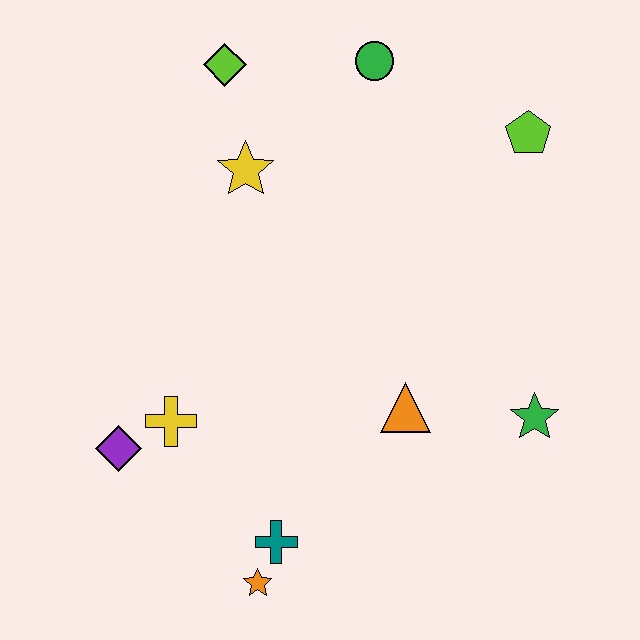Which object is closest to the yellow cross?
The purple diamond is closest to the yellow cross.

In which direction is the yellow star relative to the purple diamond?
The yellow star is above the purple diamond.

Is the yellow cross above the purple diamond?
Yes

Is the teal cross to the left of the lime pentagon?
Yes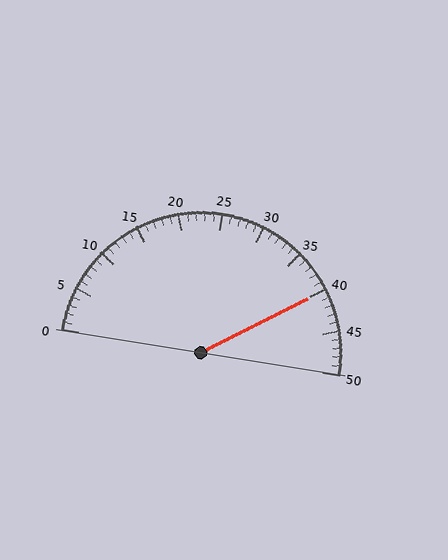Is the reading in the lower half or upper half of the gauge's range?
The reading is in the upper half of the range (0 to 50).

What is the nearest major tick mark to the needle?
The nearest major tick mark is 40.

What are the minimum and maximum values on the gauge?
The gauge ranges from 0 to 50.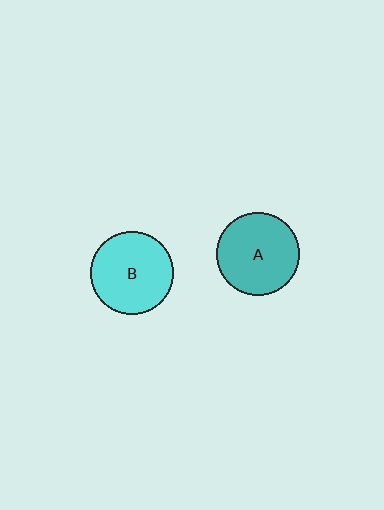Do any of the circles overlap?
No, none of the circles overlap.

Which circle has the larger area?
Circle A (teal).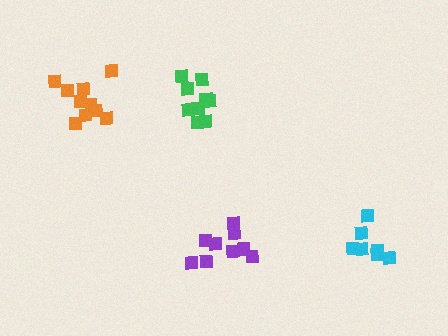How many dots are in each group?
Group 1: 7 dots, Group 2: 9 dots, Group 3: 9 dots, Group 4: 10 dots (35 total).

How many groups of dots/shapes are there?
There are 4 groups.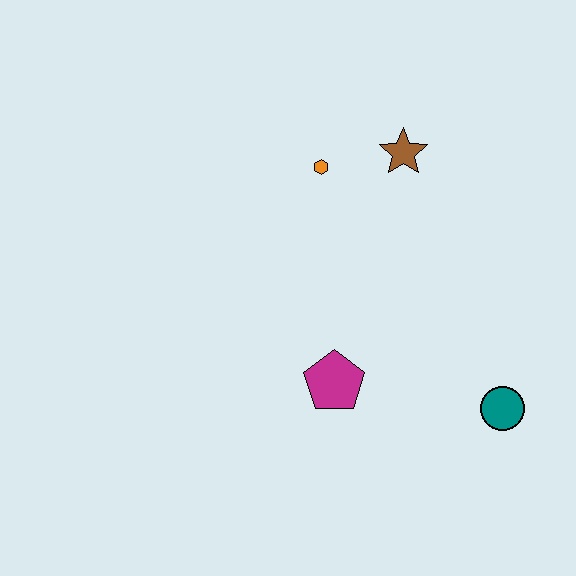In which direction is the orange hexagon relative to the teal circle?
The orange hexagon is above the teal circle.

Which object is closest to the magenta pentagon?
The teal circle is closest to the magenta pentagon.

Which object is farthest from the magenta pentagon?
The brown star is farthest from the magenta pentagon.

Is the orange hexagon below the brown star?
Yes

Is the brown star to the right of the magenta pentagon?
Yes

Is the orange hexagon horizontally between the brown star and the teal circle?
No